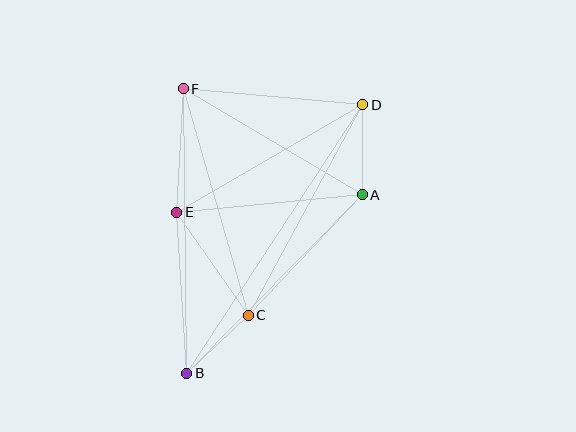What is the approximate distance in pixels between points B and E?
The distance between B and E is approximately 161 pixels.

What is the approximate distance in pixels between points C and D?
The distance between C and D is approximately 240 pixels.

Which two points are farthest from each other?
Points B and D are farthest from each other.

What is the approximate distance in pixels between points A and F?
The distance between A and F is approximately 208 pixels.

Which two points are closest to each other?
Points B and C are closest to each other.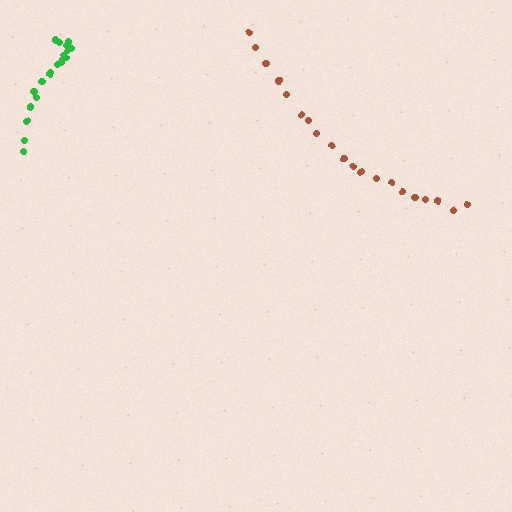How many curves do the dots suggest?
There are 2 distinct paths.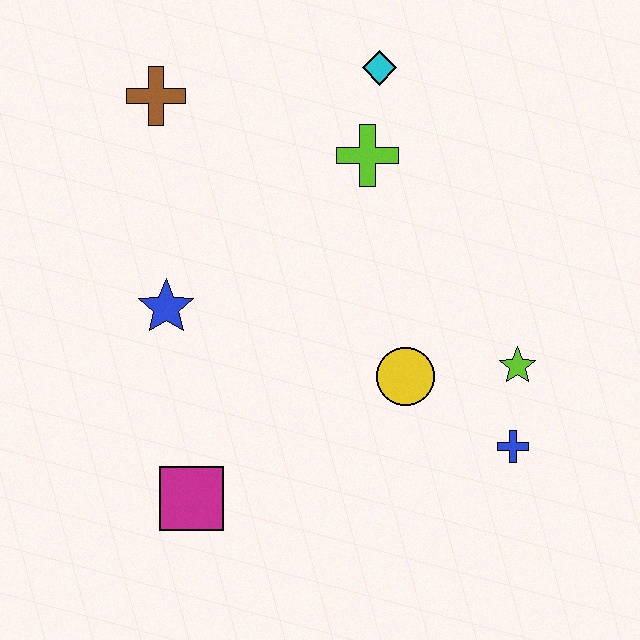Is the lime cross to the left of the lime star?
Yes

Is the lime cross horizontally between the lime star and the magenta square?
Yes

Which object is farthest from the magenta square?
The cyan diamond is farthest from the magenta square.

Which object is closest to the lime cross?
The cyan diamond is closest to the lime cross.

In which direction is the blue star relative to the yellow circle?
The blue star is to the left of the yellow circle.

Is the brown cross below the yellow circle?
No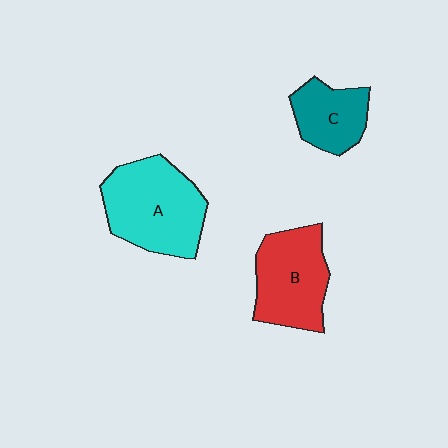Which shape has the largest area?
Shape A (cyan).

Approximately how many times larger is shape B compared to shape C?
Approximately 1.5 times.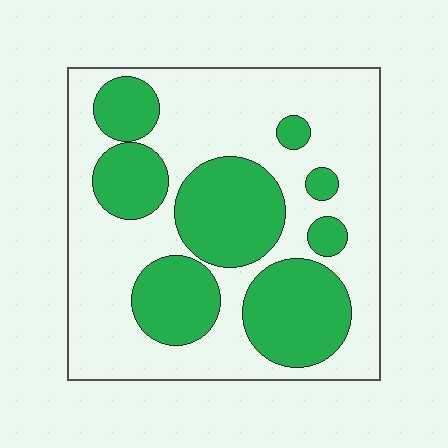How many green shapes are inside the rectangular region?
8.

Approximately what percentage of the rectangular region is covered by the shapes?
Approximately 40%.